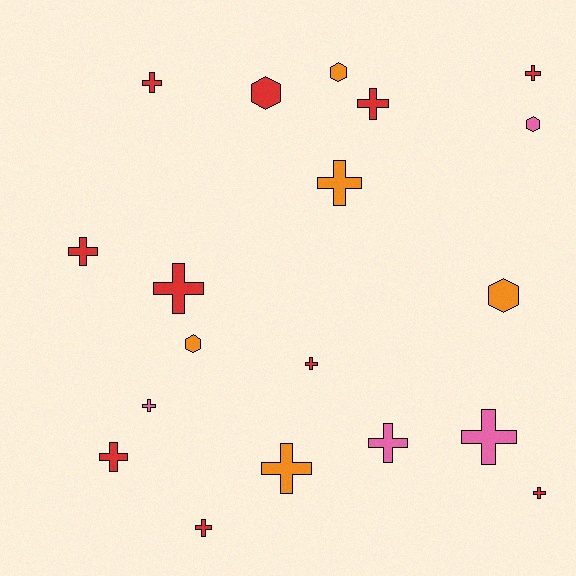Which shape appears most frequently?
Cross, with 14 objects.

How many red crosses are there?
There are 9 red crosses.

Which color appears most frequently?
Red, with 10 objects.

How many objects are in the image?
There are 19 objects.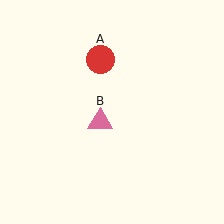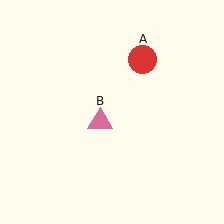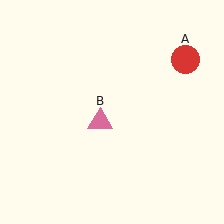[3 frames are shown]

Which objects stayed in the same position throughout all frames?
Pink triangle (object B) remained stationary.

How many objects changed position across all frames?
1 object changed position: red circle (object A).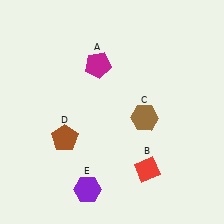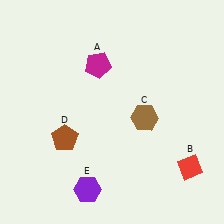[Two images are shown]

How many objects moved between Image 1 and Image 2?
1 object moved between the two images.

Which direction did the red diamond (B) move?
The red diamond (B) moved right.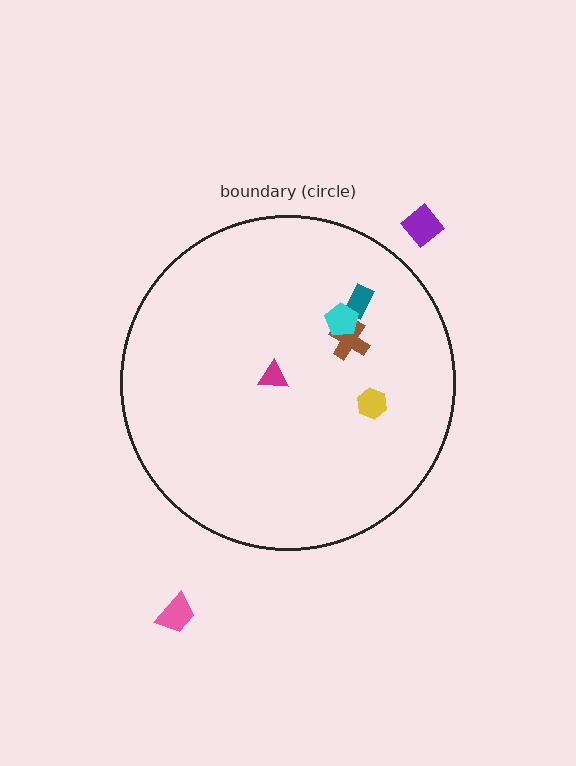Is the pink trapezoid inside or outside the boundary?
Outside.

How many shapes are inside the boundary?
5 inside, 2 outside.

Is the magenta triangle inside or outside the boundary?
Inside.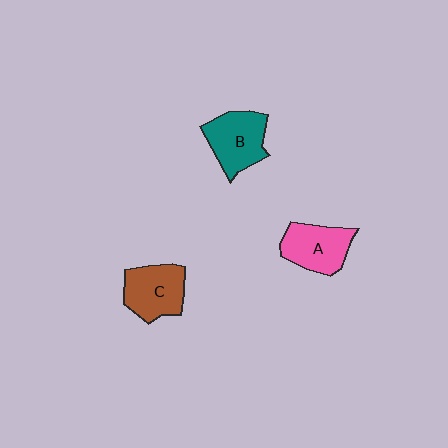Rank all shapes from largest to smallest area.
From largest to smallest: B (teal), C (brown), A (pink).